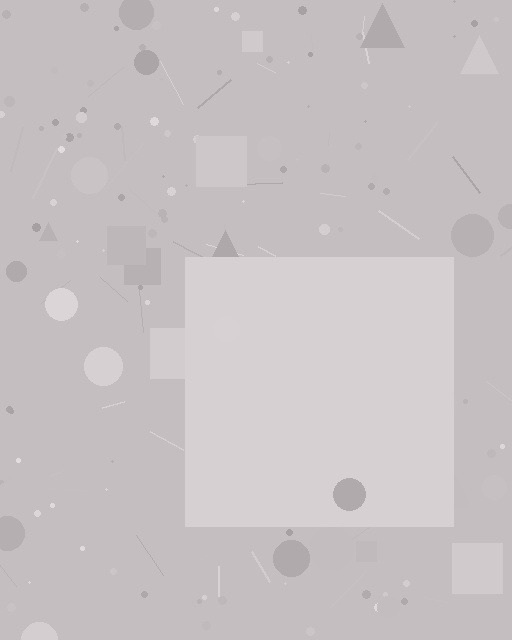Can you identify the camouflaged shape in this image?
The camouflaged shape is a square.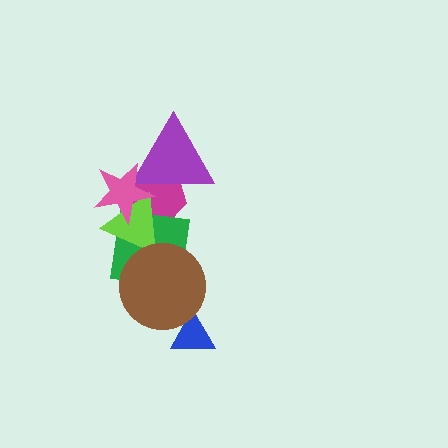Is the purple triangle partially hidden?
Yes, it is partially covered by another shape.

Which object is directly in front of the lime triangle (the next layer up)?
The brown circle is directly in front of the lime triangle.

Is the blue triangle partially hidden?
Yes, it is partially covered by another shape.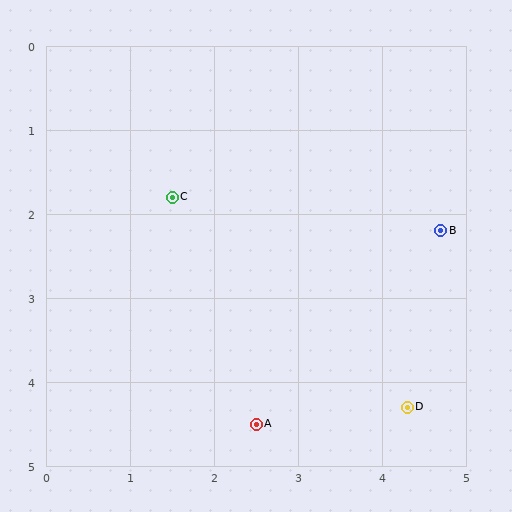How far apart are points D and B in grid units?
Points D and B are about 2.1 grid units apart.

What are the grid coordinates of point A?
Point A is at approximately (2.5, 4.5).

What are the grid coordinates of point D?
Point D is at approximately (4.3, 4.3).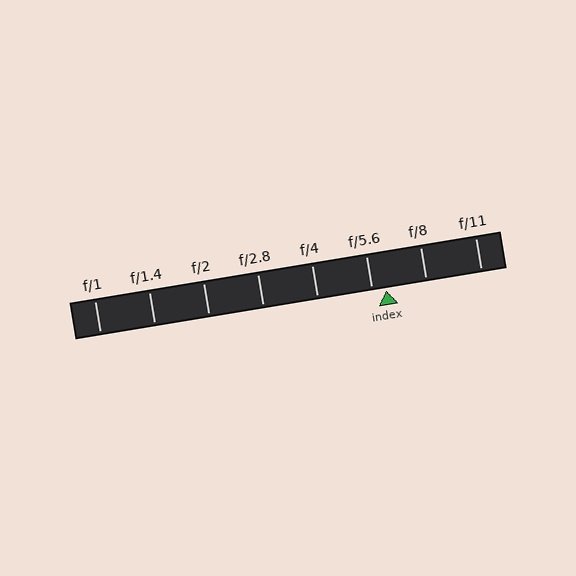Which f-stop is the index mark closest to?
The index mark is closest to f/5.6.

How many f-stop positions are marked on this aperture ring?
There are 8 f-stop positions marked.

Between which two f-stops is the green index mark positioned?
The index mark is between f/5.6 and f/8.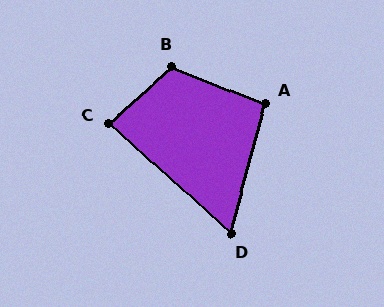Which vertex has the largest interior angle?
B, at approximately 117 degrees.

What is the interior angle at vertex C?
Approximately 84 degrees (acute).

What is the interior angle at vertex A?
Approximately 96 degrees (obtuse).